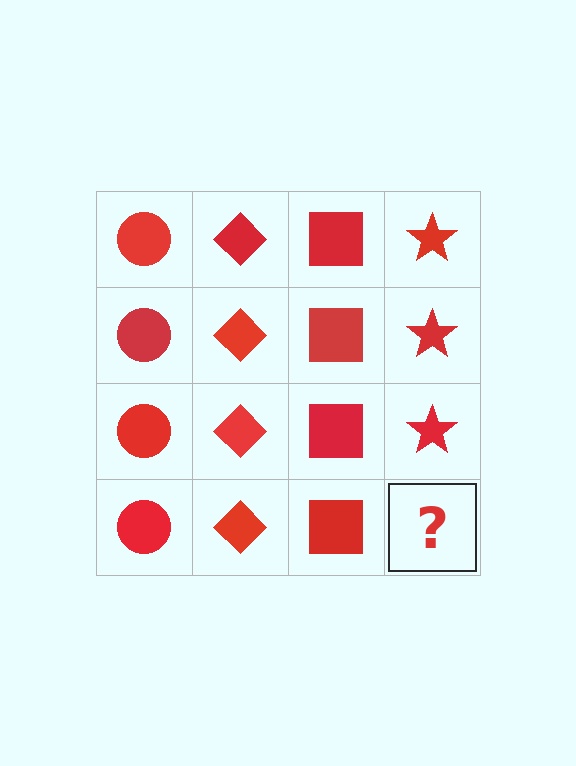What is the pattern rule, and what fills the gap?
The rule is that each column has a consistent shape. The gap should be filled with a red star.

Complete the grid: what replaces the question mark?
The question mark should be replaced with a red star.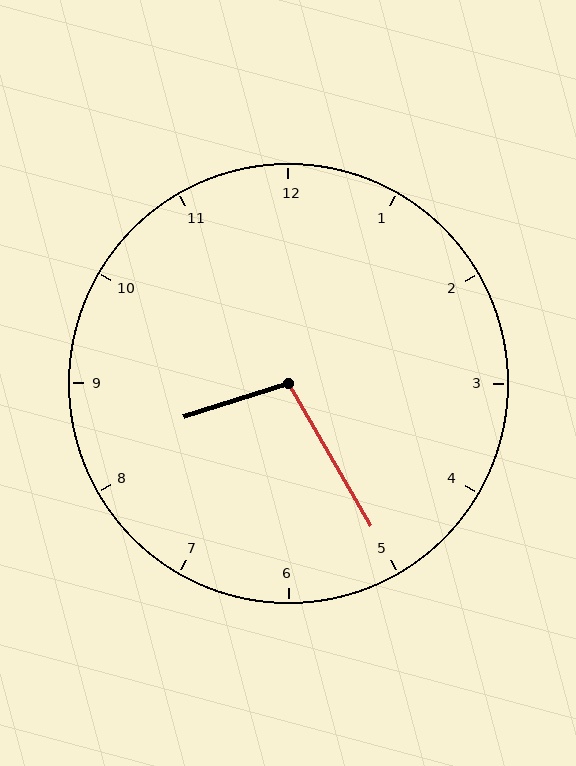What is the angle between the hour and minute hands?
Approximately 102 degrees.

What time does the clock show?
8:25.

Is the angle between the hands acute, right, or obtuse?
It is obtuse.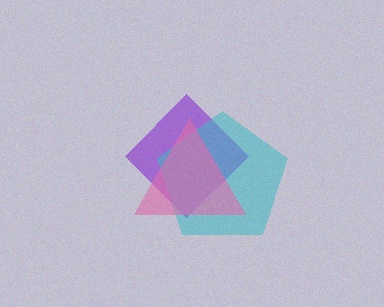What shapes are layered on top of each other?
The layered shapes are: a purple diamond, a cyan pentagon, a pink triangle.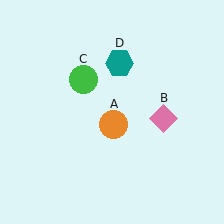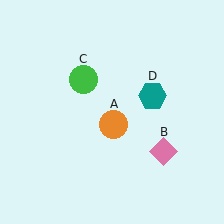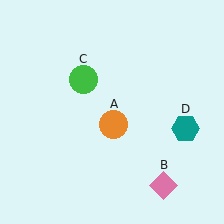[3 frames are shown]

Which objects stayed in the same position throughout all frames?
Orange circle (object A) and green circle (object C) remained stationary.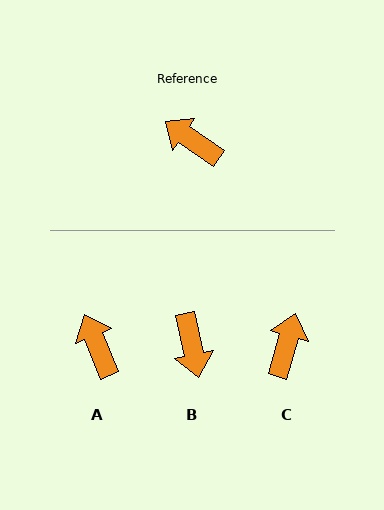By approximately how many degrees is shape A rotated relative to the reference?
Approximately 33 degrees clockwise.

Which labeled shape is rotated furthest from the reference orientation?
B, about 136 degrees away.